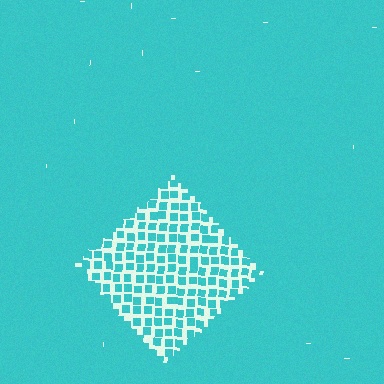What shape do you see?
I see a diamond.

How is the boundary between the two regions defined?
The boundary is defined by a change in element density (approximately 2.7x ratio). All elements are the same color, size, and shape.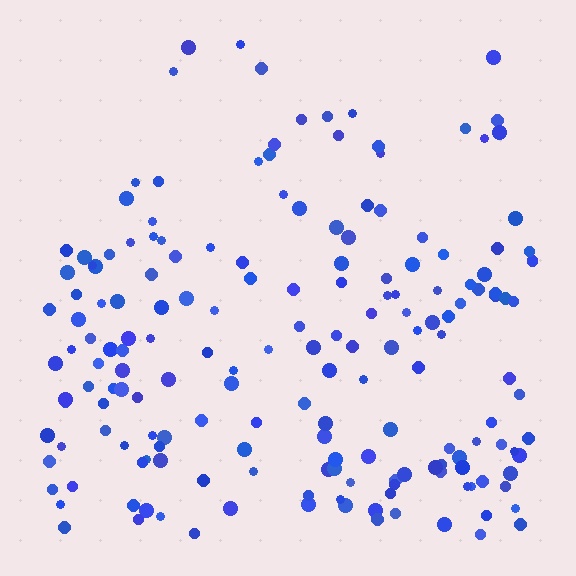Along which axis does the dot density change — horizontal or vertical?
Vertical.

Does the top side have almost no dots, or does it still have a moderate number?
Still a moderate number, just noticeably fewer than the bottom.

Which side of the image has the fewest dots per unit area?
The top.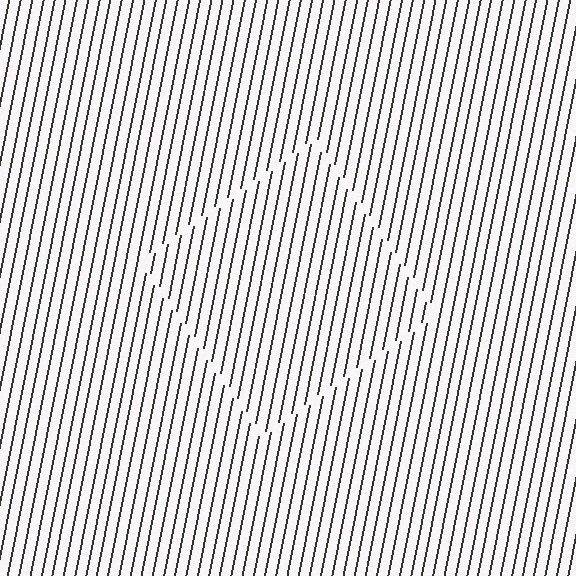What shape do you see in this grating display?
An illusory square. The interior of the shape contains the same grating, shifted by half a period — the contour is defined by the phase discontinuity where line-ends from the inner and outer gratings abut.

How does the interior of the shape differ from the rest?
The interior of the shape contains the same grating, shifted by half a period — the contour is defined by the phase discontinuity where line-ends from the inner and outer gratings abut.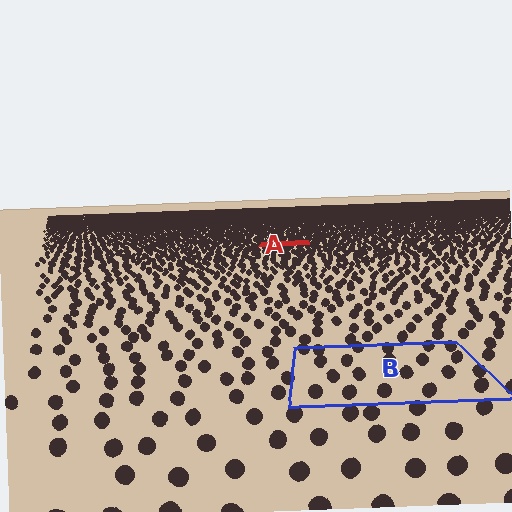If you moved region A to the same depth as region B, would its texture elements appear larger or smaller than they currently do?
They would appear larger. At a closer depth, the same texture elements are projected at a bigger on-screen size.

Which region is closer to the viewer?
Region B is closer. The texture elements there are larger and more spread out.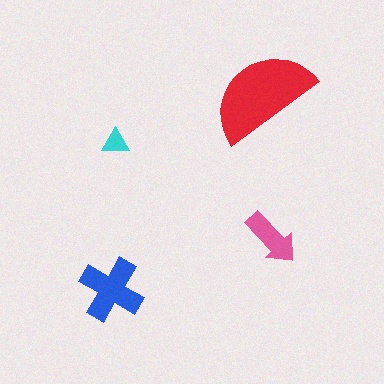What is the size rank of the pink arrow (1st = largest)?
3rd.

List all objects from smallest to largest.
The cyan triangle, the pink arrow, the blue cross, the red semicircle.